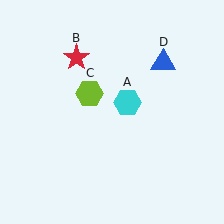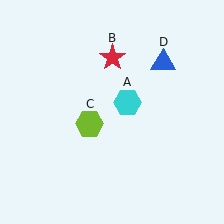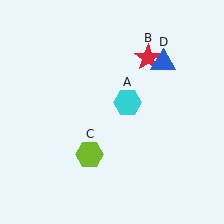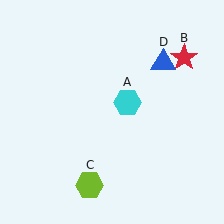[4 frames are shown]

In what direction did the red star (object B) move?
The red star (object B) moved right.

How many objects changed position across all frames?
2 objects changed position: red star (object B), lime hexagon (object C).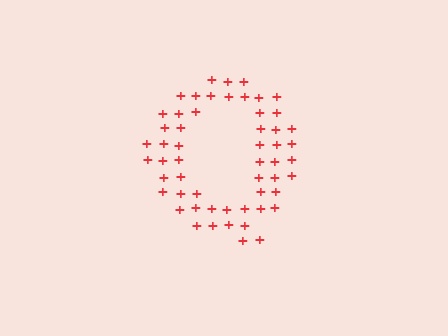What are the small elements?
The small elements are plus signs.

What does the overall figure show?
The overall figure shows the letter Q.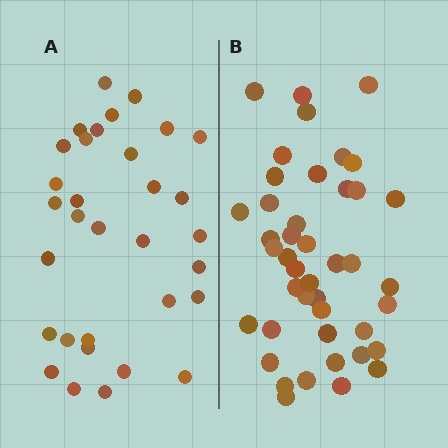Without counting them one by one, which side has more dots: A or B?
Region B (the right region) has more dots.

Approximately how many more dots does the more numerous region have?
Region B has roughly 12 or so more dots than region A.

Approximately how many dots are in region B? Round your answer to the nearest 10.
About 40 dots. (The exact count is 43, which rounds to 40.)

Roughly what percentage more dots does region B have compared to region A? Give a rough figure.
About 35% more.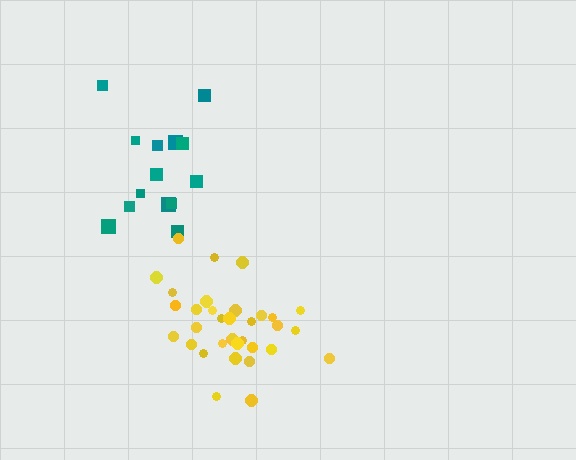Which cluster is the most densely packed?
Yellow.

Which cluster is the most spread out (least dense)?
Teal.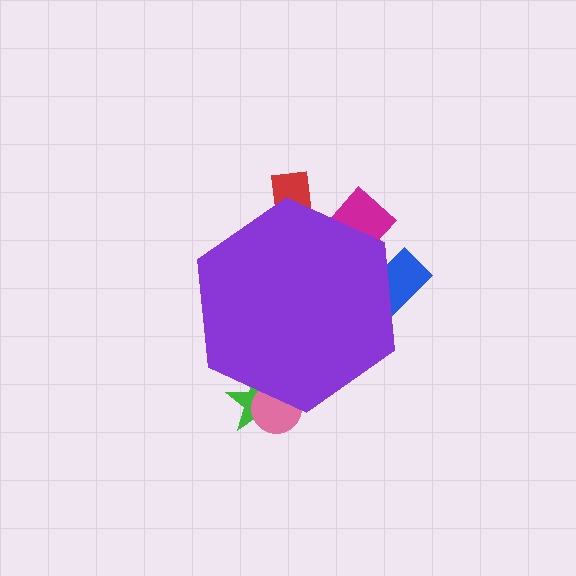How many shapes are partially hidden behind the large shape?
5 shapes are partially hidden.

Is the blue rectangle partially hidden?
Yes, the blue rectangle is partially hidden behind the purple hexagon.